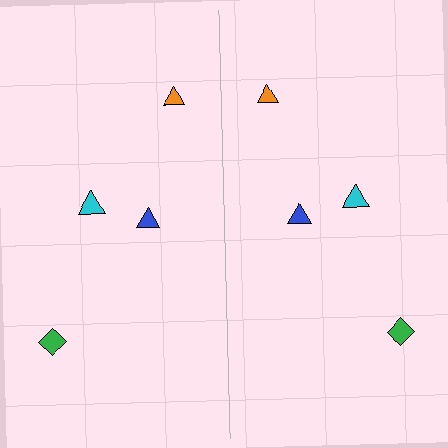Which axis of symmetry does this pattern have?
The pattern has a vertical axis of symmetry running through the center of the image.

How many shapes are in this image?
There are 8 shapes in this image.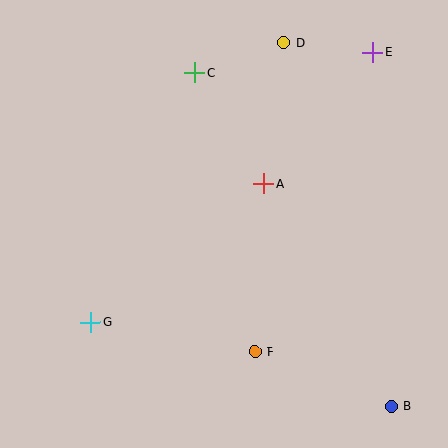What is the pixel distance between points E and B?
The distance between E and B is 354 pixels.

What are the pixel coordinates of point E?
Point E is at (373, 53).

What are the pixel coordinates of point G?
Point G is at (91, 322).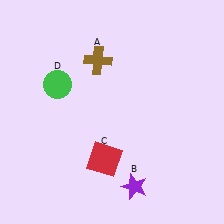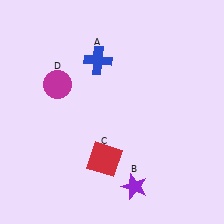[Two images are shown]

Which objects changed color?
A changed from brown to blue. D changed from green to magenta.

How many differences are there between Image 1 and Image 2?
There are 2 differences between the two images.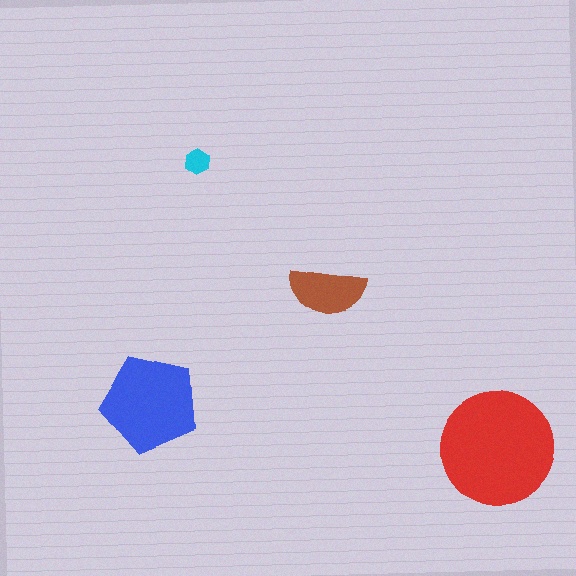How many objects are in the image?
There are 4 objects in the image.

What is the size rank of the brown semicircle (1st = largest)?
3rd.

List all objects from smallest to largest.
The cyan hexagon, the brown semicircle, the blue pentagon, the red circle.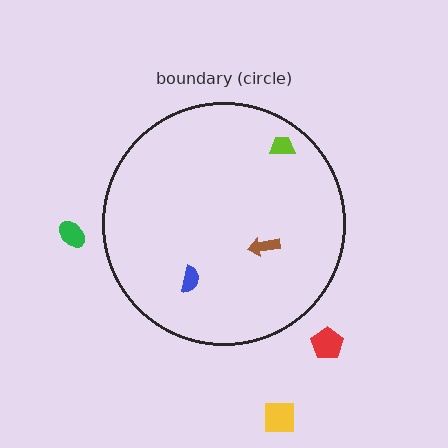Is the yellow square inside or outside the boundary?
Outside.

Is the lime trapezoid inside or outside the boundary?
Inside.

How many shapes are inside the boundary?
3 inside, 3 outside.